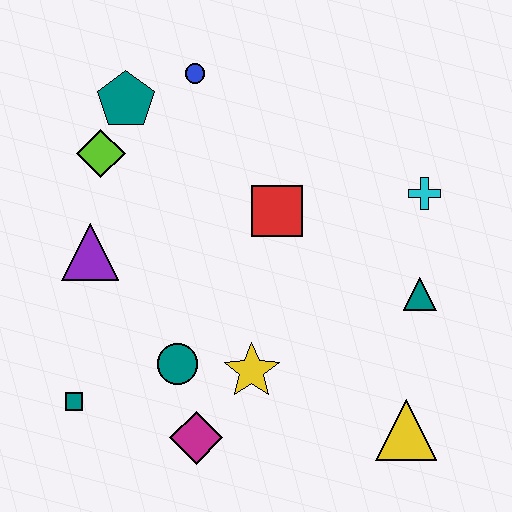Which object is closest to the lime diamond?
The teal pentagon is closest to the lime diamond.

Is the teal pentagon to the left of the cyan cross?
Yes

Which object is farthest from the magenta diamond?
The blue circle is farthest from the magenta diamond.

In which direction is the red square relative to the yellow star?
The red square is above the yellow star.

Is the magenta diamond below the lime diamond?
Yes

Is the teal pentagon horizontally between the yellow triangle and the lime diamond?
Yes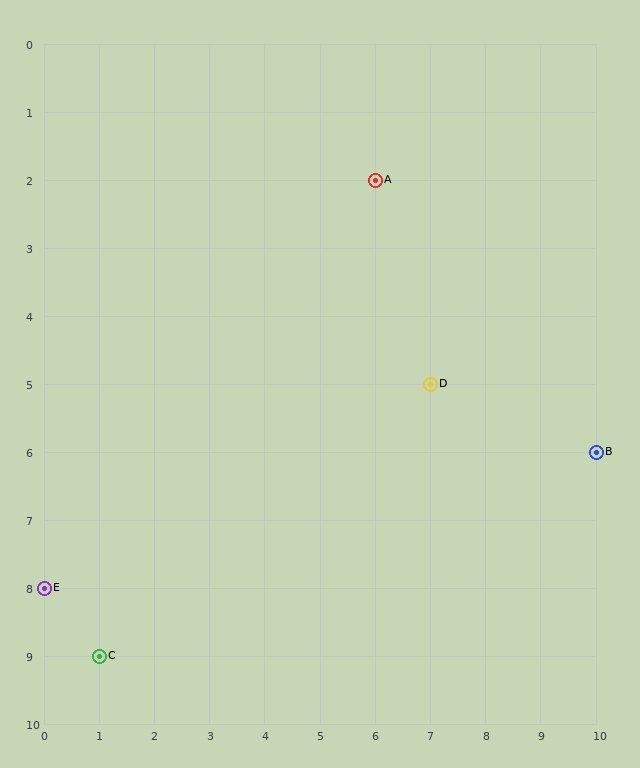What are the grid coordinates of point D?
Point D is at grid coordinates (7, 5).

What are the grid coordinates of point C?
Point C is at grid coordinates (1, 9).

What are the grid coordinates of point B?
Point B is at grid coordinates (10, 6).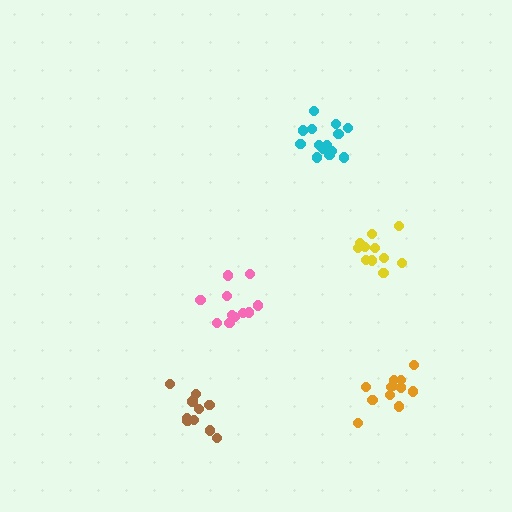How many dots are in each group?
Group 1: 11 dots, Group 2: 13 dots, Group 3: 11 dots, Group 4: 12 dots, Group 5: 15 dots (62 total).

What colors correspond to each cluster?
The clusters are colored: yellow, pink, brown, orange, cyan.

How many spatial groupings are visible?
There are 5 spatial groupings.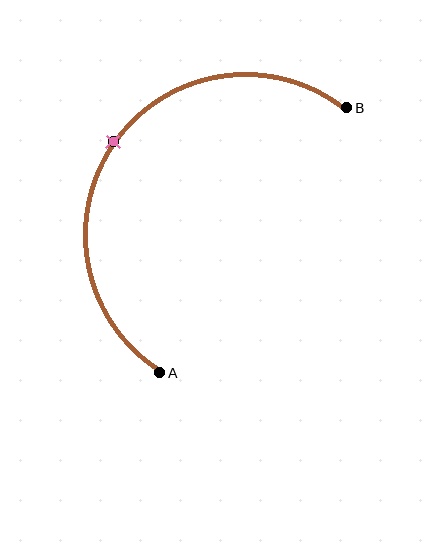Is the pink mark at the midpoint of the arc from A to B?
Yes. The pink mark lies on the arc at equal arc-length from both A and B — it is the arc midpoint.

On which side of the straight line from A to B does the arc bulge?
The arc bulges above and to the left of the straight line connecting A and B.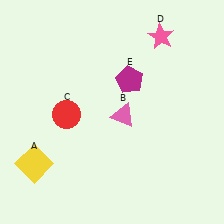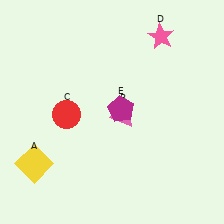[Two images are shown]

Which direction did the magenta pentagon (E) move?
The magenta pentagon (E) moved down.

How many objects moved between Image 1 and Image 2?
1 object moved between the two images.